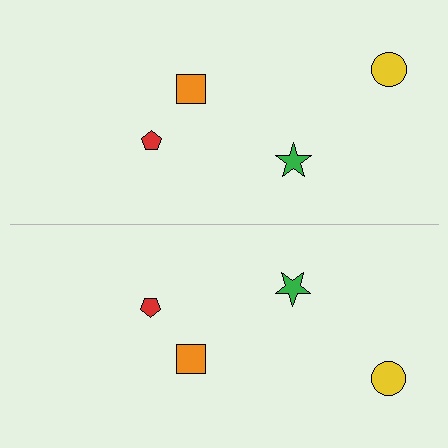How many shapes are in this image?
There are 8 shapes in this image.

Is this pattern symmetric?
Yes, this pattern has bilateral (reflection) symmetry.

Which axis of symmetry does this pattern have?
The pattern has a horizontal axis of symmetry running through the center of the image.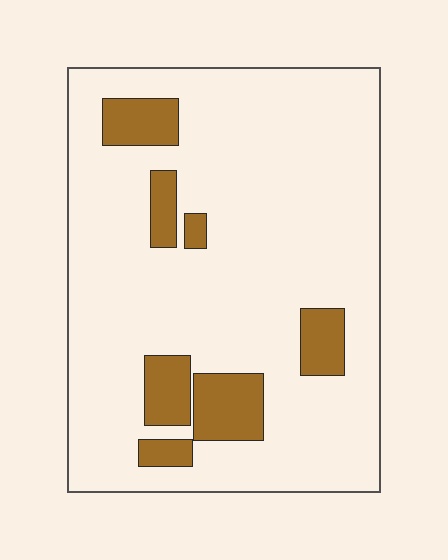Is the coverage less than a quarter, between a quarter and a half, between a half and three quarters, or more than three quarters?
Less than a quarter.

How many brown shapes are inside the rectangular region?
7.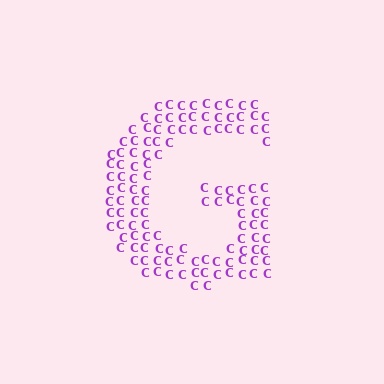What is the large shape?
The large shape is the letter G.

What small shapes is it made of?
It is made of small letter C's.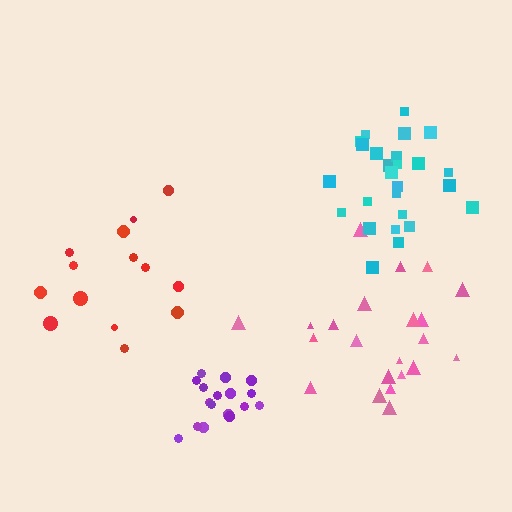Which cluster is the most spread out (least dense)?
Pink.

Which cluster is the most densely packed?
Purple.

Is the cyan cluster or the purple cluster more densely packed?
Purple.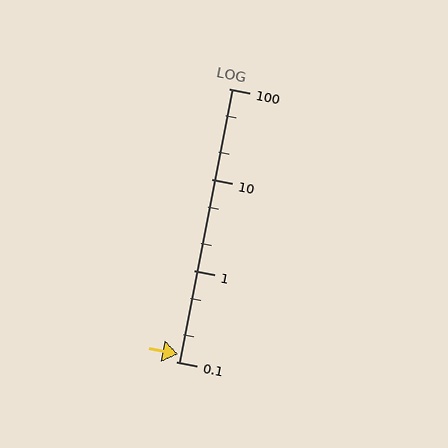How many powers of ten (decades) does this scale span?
The scale spans 3 decades, from 0.1 to 100.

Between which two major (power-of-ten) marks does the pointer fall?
The pointer is between 0.1 and 1.